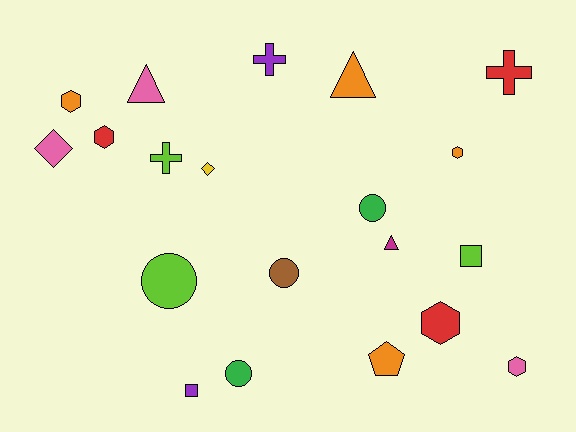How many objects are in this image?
There are 20 objects.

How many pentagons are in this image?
There is 1 pentagon.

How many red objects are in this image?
There are 3 red objects.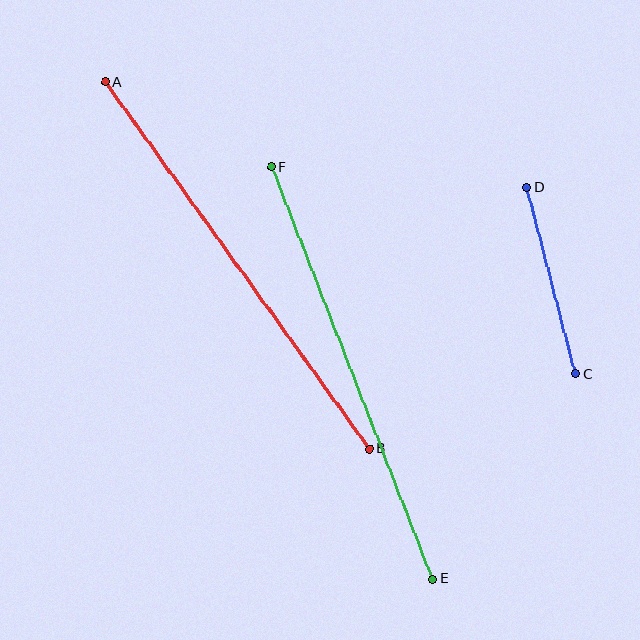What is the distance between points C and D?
The distance is approximately 193 pixels.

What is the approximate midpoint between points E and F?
The midpoint is at approximately (352, 373) pixels.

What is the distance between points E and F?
The distance is approximately 442 pixels.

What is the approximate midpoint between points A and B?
The midpoint is at approximately (237, 266) pixels.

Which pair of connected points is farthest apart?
Points A and B are farthest apart.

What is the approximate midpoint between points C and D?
The midpoint is at approximately (551, 281) pixels.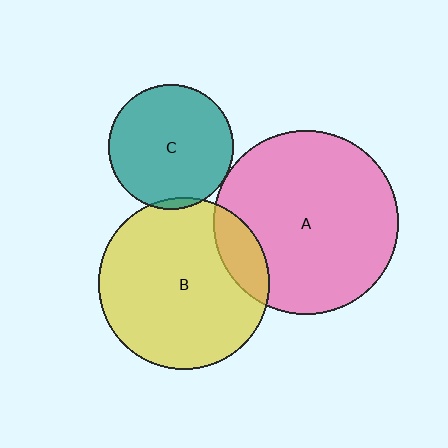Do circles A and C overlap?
Yes.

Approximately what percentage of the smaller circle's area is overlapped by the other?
Approximately 5%.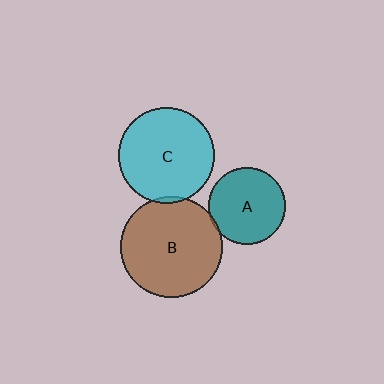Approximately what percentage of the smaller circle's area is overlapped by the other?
Approximately 5%.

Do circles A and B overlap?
Yes.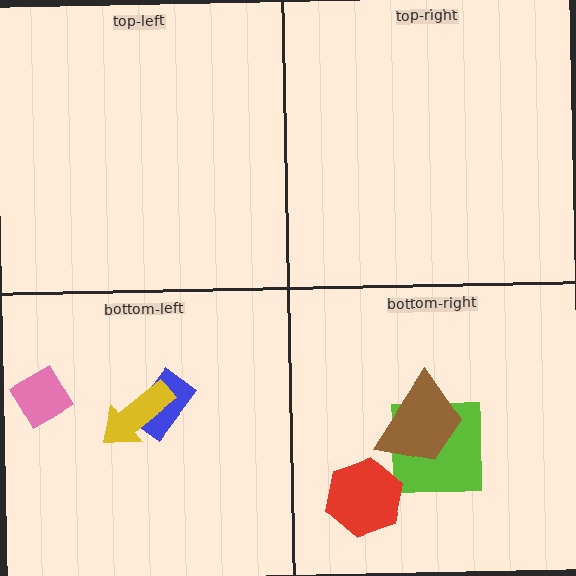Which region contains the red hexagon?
The bottom-right region.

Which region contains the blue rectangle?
The bottom-left region.